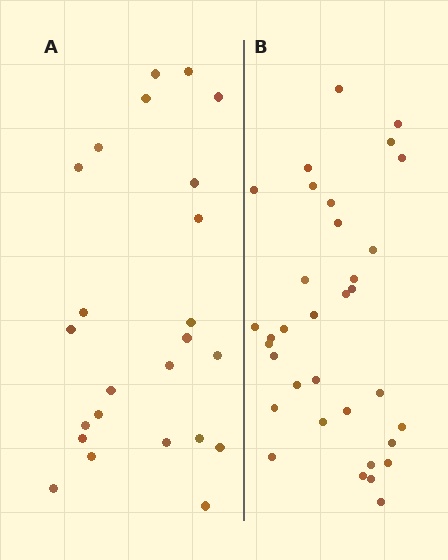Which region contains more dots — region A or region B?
Region B (the right region) has more dots.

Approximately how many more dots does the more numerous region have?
Region B has roughly 10 or so more dots than region A.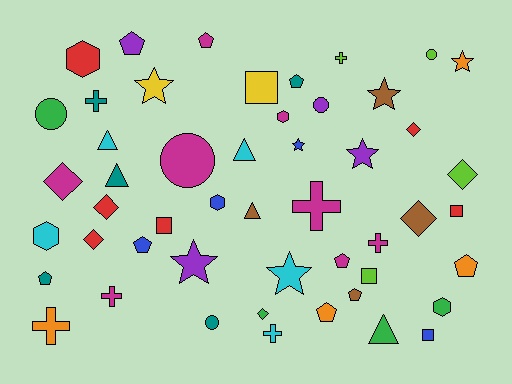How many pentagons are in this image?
There are 9 pentagons.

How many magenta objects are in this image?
There are 8 magenta objects.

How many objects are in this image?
There are 50 objects.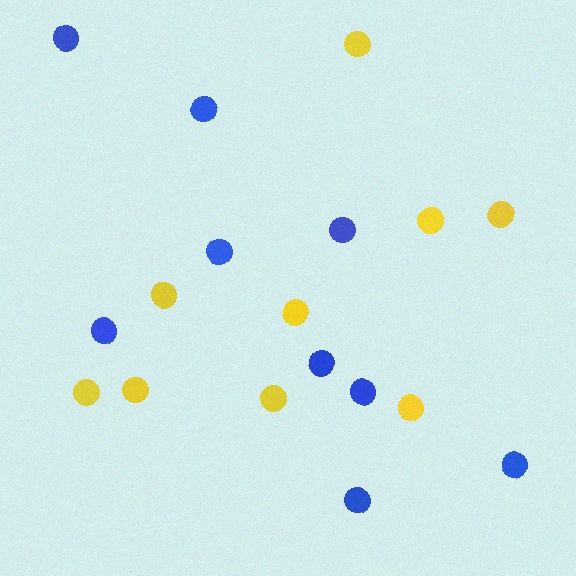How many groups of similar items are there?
There are 2 groups: one group of blue circles (9) and one group of yellow circles (9).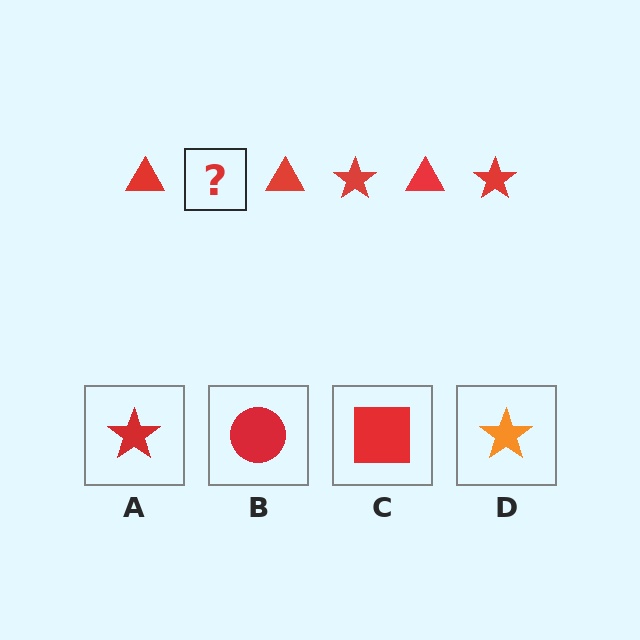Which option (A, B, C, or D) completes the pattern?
A.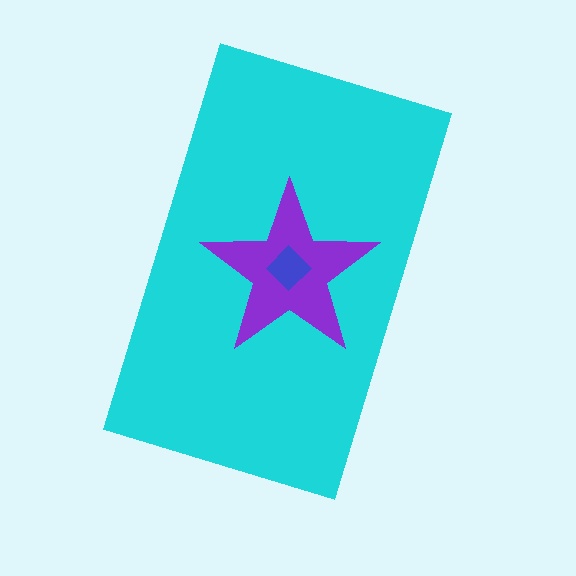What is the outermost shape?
The cyan rectangle.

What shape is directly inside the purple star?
The blue diamond.